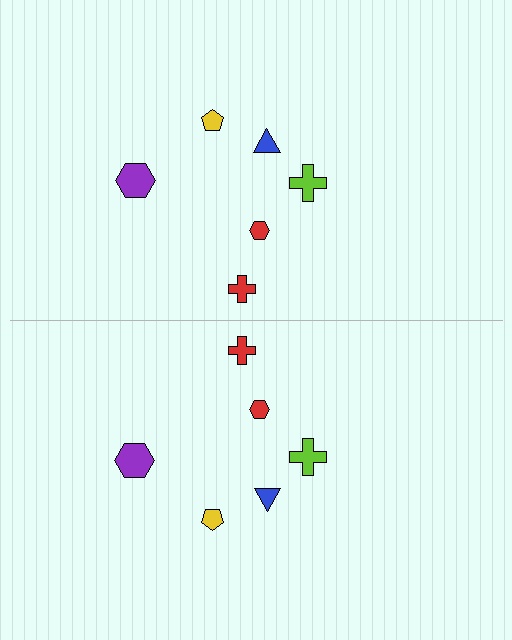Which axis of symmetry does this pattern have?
The pattern has a horizontal axis of symmetry running through the center of the image.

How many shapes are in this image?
There are 12 shapes in this image.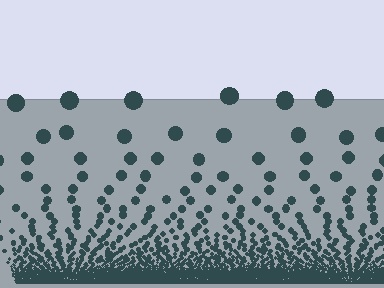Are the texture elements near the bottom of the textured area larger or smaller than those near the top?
Smaller. The gradient is inverted — elements near the bottom are smaller and denser.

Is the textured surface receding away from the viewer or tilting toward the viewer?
The surface appears to tilt toward the viewer. Texture elements get larger and sparser toward the top.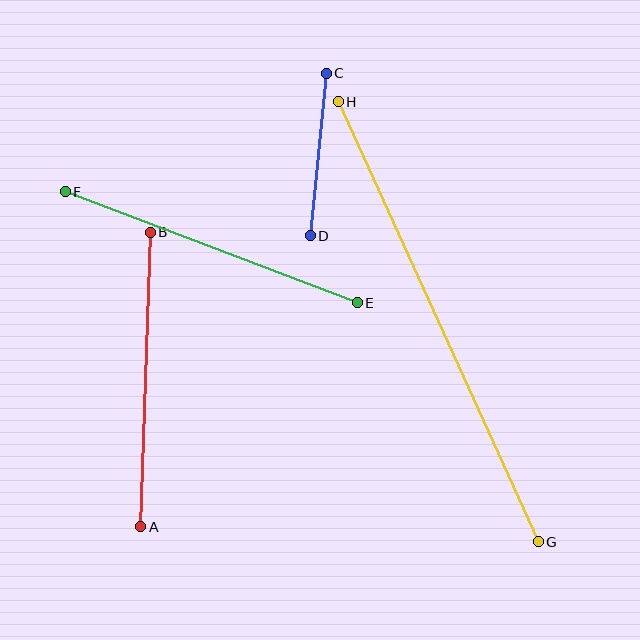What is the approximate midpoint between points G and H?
The midpoint is at approximately (438, 322) pixels.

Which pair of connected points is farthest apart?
Points G and H are farthest apart.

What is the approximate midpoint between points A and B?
The midpoint is at approximately (145, 380) pixels.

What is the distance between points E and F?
The distance is approximately 312 pixels.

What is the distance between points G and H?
The distance is approximately 484 pixels.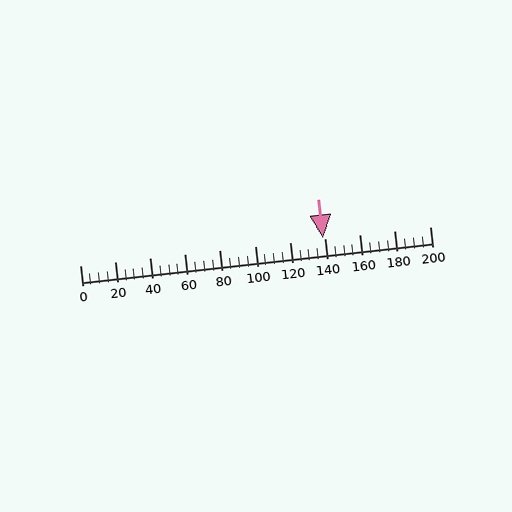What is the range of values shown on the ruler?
The ruler shows values from 0 to 200.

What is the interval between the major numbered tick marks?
The major tick marks are spaced 20 units apart.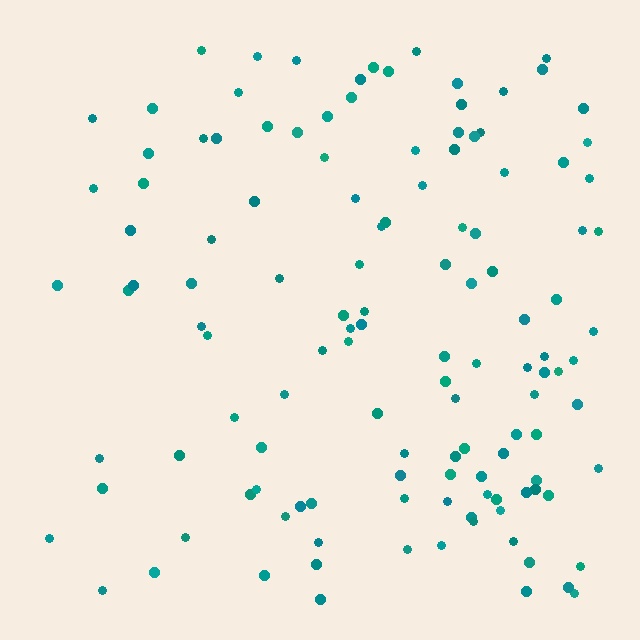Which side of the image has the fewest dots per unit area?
The left.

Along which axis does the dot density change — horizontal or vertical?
Horizontal.